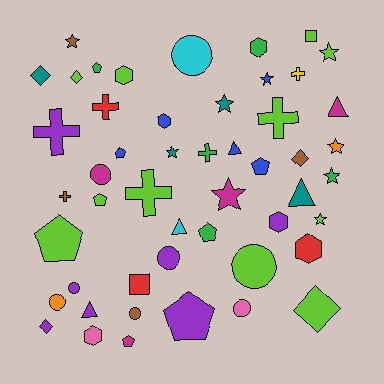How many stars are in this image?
There are 9 stars.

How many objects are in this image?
There are 50 objects.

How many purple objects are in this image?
There are 7 purple objects.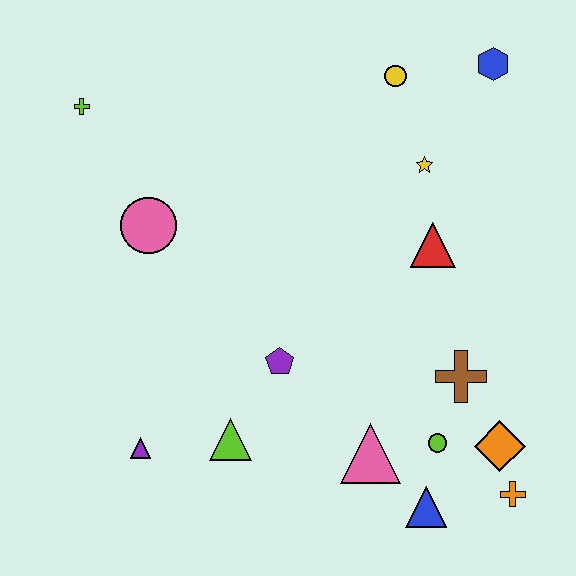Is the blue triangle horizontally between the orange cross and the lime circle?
No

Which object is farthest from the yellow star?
The purple triangle is farthest from the yellow star.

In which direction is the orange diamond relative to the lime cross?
The orange diamond is to the right of the lime cross.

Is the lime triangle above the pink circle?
No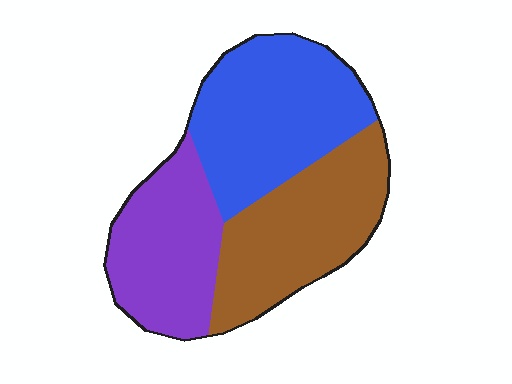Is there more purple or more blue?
Blue.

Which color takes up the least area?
Purple, at roughly 30%.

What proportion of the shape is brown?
Brown takes up between a quarter and a half of the shape.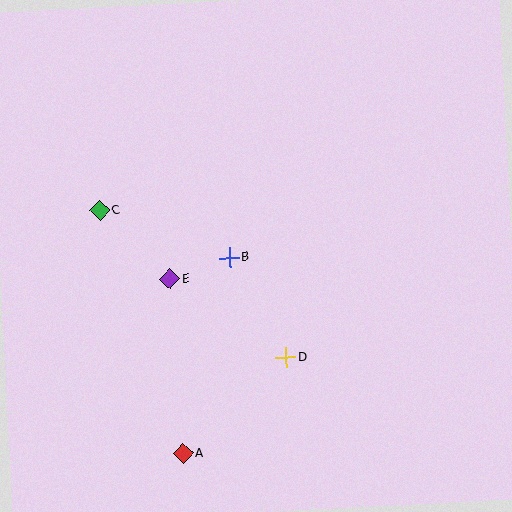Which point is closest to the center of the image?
Point B at (229, 257) is closest to the center.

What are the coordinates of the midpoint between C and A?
The midpoint between C and A is at (141, 332).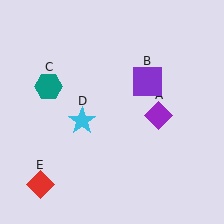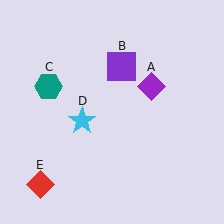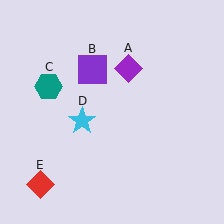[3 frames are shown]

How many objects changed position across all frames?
2 objects changed position: purple diamond (object A), purple square (object B).